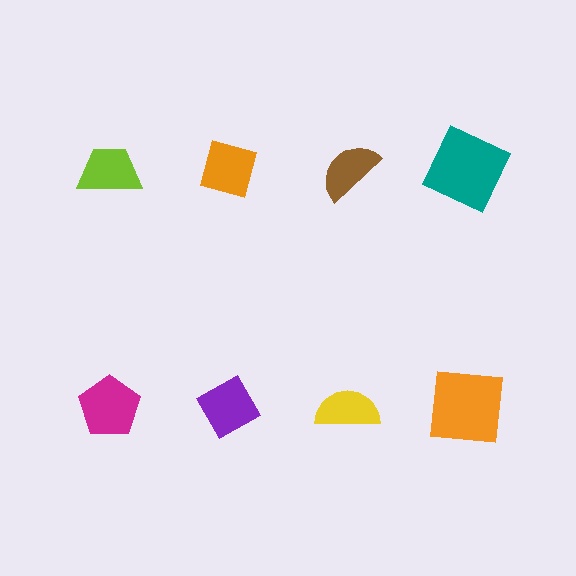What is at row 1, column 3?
A brown semicircle.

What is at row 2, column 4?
An orange square.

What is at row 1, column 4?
A teal square.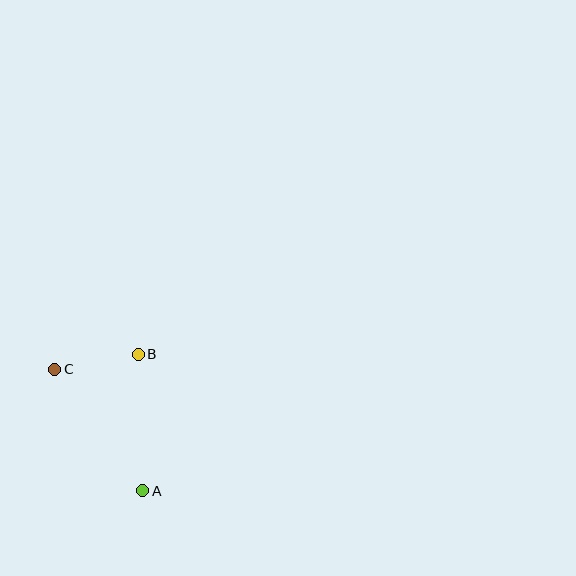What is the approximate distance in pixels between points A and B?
The distance between A and B is approximately 137 pixels.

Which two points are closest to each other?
Points B and C are closest to each other.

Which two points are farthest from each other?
Points A and C are farthest from each other.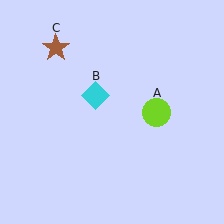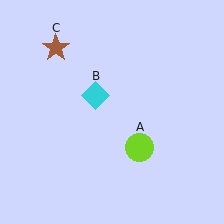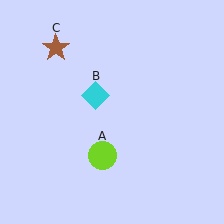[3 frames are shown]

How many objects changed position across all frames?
1 object changed position: lime circle (object A).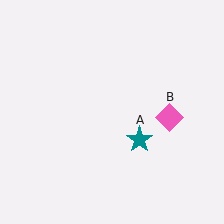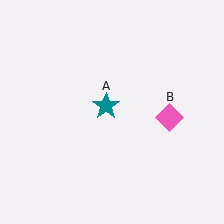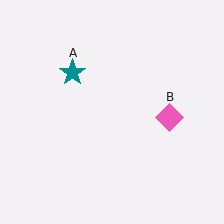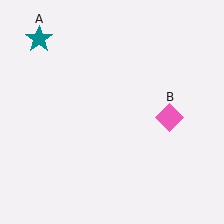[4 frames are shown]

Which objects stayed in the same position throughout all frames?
Pink diamond (object B) remained stationary.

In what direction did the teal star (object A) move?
The teal star (object A) moved up and to the left.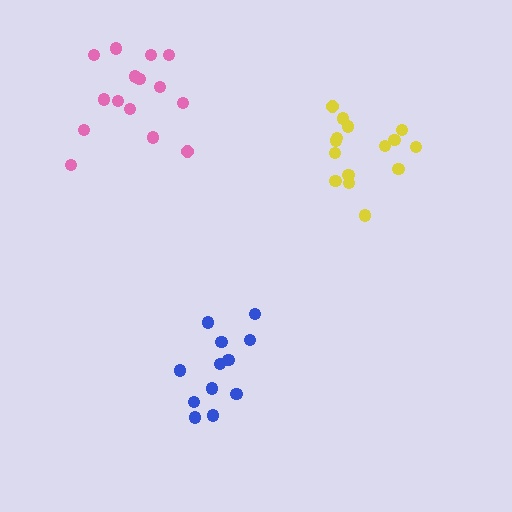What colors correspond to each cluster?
The clusters are colored: blue, yellow, pink.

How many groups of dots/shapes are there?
There are 3 groups.